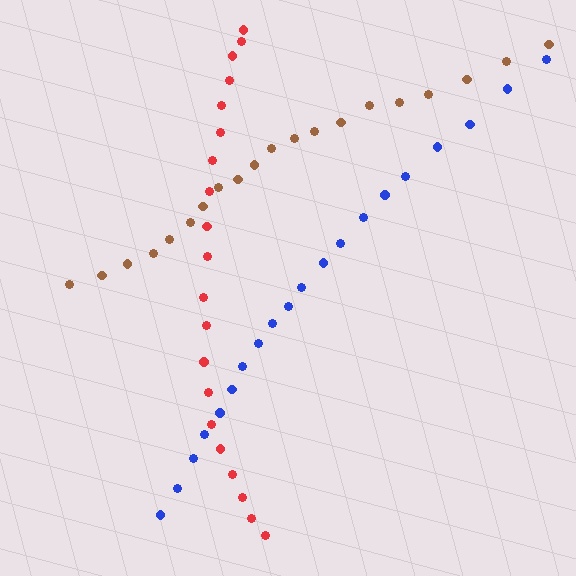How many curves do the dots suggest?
There are 3 distinct paths.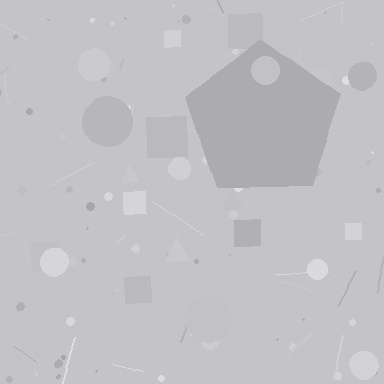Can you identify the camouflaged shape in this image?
The camouflaged shape is a pentagon.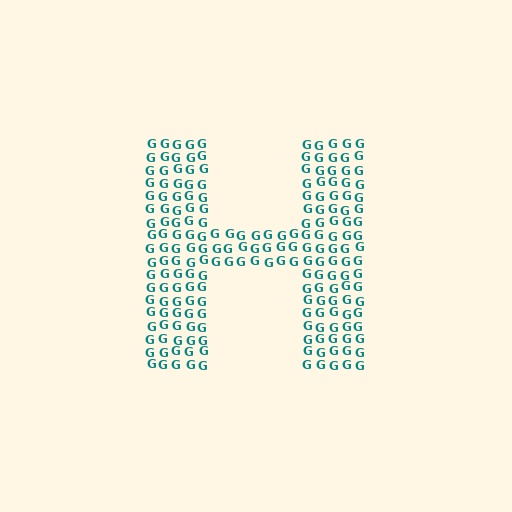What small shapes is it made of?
It is made of small letter G's.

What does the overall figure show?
The overall figure shows the letter H.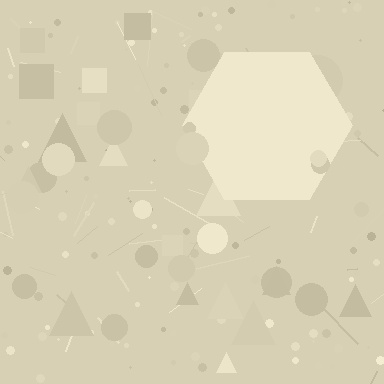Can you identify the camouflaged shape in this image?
The camouflaged shape is a hexagon.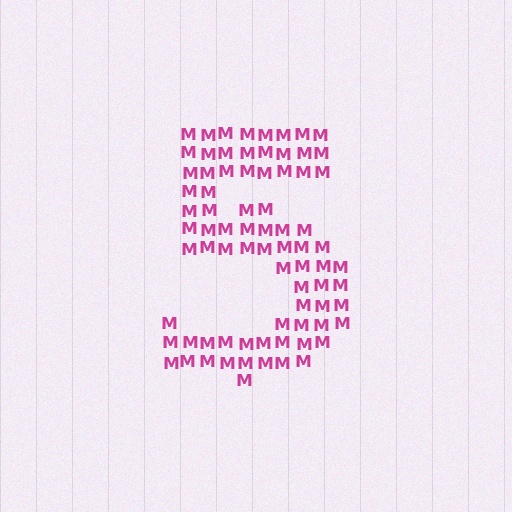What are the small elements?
The small elements are letter M's.